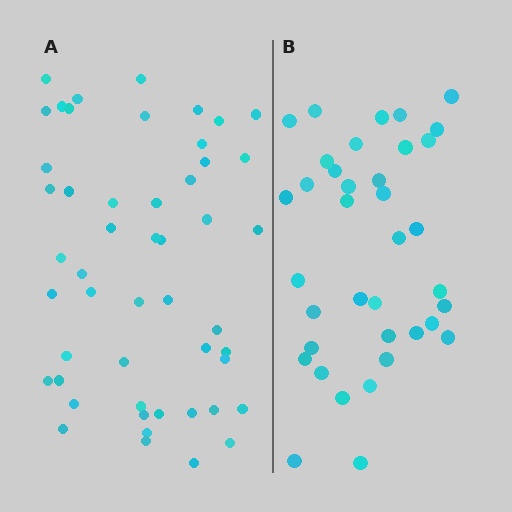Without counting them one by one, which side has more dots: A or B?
Region A (the left region) has more dots.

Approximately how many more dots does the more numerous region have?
Region A has approximately 15 more dots than region B.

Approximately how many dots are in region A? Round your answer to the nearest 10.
About 50 dots.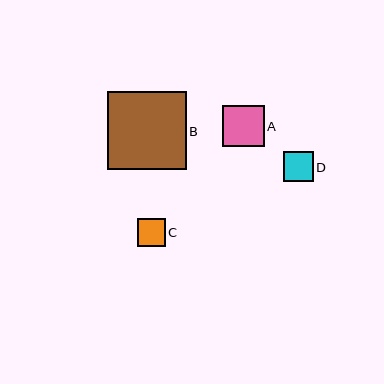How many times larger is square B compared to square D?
Square B is approximately 2.6 times the size of square D.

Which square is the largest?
Square B is the largest with a size of approximately 79 pixels.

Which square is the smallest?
Square C is the smallest with a size of approximately 28 pixels.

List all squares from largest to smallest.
From largest to smallest: B, A, D, C.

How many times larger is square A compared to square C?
Square A is approximately 1.5 times the size of square C.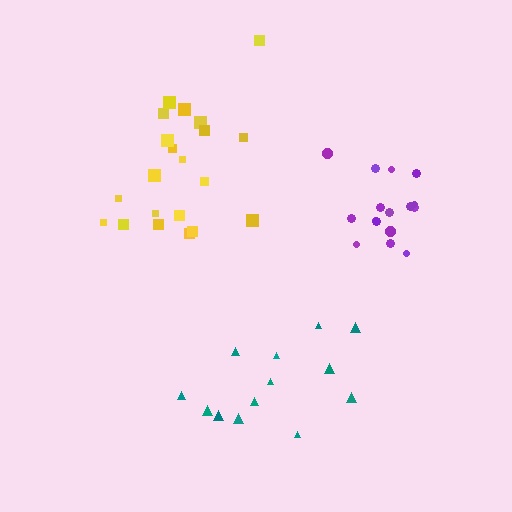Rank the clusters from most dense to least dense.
purple, yellow, teal.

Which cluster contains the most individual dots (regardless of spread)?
Yellow (21).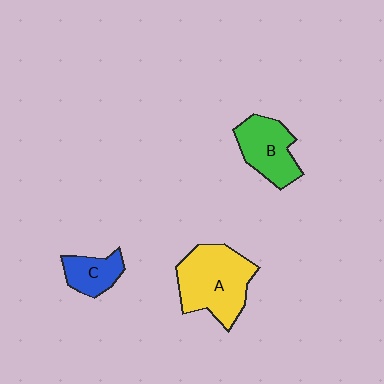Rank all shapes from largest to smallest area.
From largest to smallest: A (yellow), B (green), C (blue).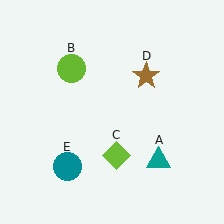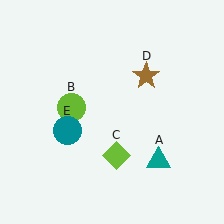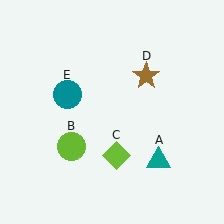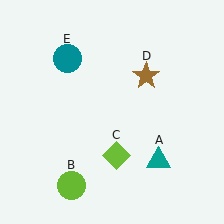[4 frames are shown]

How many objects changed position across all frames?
2 objects changed position: lime circle (object B), teal circle (object E).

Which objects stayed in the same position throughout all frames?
Teal triangle (object A) and lime diamond (object C) and brown star (object D) remained stationary.